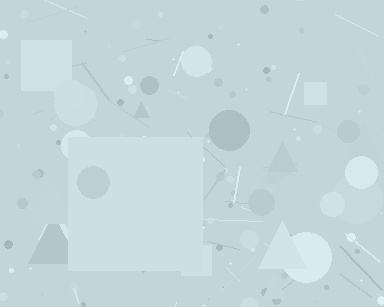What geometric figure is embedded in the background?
A square is embedded in the background.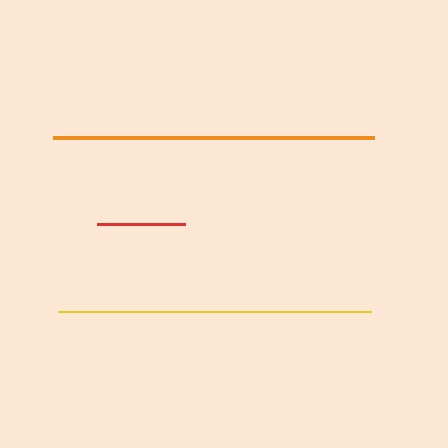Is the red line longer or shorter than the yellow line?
The yellow line is longer than the red line.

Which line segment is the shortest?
The red line is the shortest at approximately 88 pixels.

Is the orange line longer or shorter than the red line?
The orange line is longer than the red line.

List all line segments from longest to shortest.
From longest to shortest: orange, yellow, red.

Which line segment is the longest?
The orange line is the longest at approximately 321 pixels.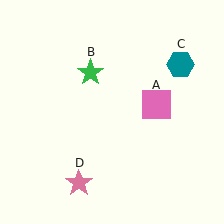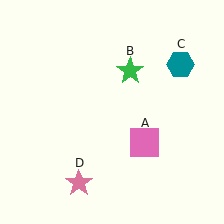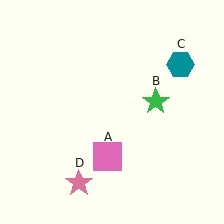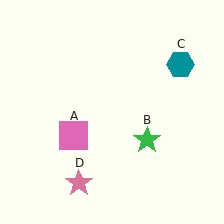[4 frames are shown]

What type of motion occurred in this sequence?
The pink square (object A), green star (object B) rotated clockwise around the center of the scene.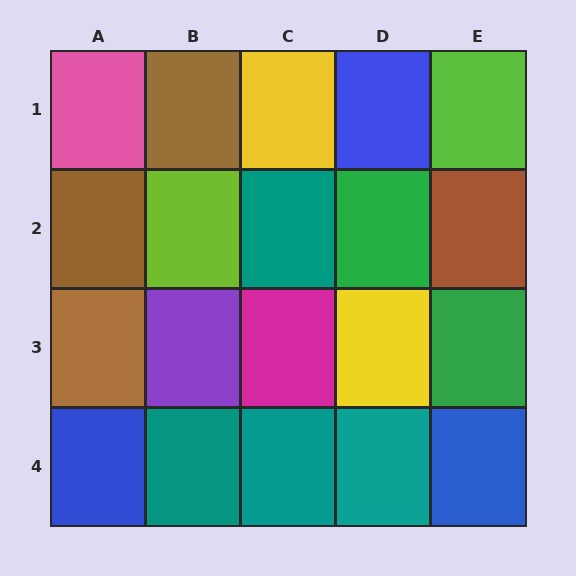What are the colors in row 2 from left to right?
Brown, lime, teal, green, brown.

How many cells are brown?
4 cells are brown.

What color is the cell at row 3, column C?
Magenta.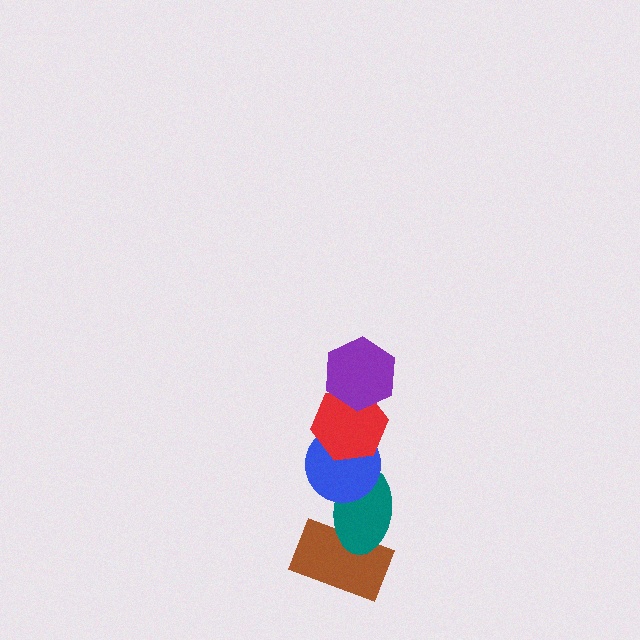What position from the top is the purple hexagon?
The purple hexagon is 1st from the top.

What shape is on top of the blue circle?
The red hexagon is on top of the blue circle.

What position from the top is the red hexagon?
The red hexagon is 2nd from the top.